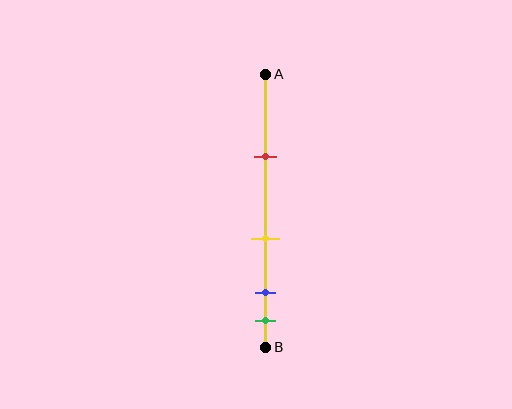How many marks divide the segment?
There are 4 marks dividing the segment.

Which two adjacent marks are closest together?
The blue and green marks are the closest adjacent pair.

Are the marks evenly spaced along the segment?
No, the marks are not evenly spaced.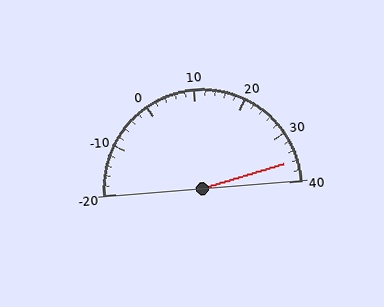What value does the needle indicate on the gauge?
The needle indicates approximately 36.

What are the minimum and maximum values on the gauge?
The gauge ranges from -20 to 40.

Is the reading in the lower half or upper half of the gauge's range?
The reading is in the upper half of the range (-20 to 40).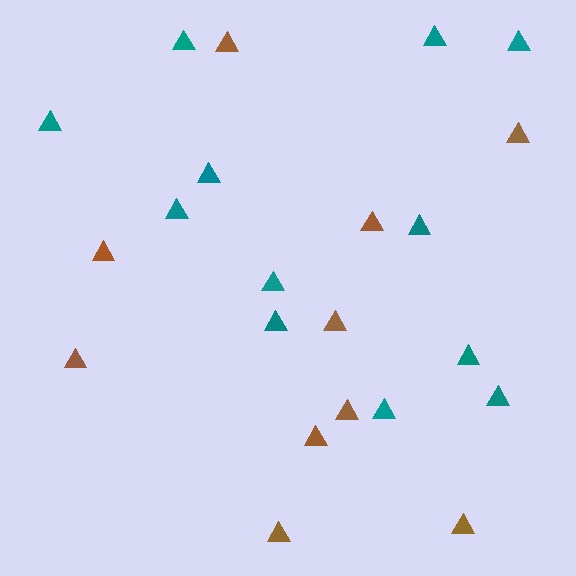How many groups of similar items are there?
There are 2 groups: one group of teal triangles (12) and one group of brown triangles (10).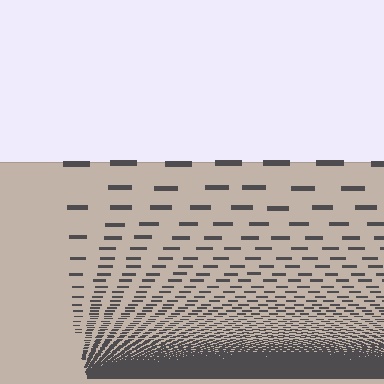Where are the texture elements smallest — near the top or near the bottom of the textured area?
Near the bottom.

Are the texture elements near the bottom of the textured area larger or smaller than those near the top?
Smaller. The gradient is inverted — elements near the bottom are smaller and denser.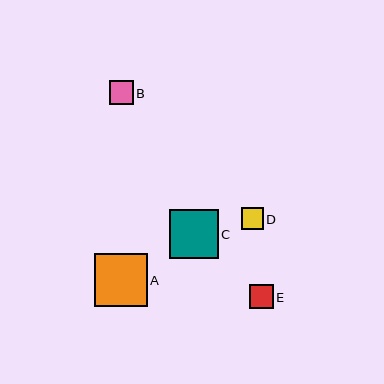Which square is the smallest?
Square D is the smallest with a size of approximately 22 pixels.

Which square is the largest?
Square A is the largest with a size of approximately 53 pixels.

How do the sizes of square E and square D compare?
Square E and square D are approximately the same size.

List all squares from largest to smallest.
From largest to smallest: A, C, B, E, D.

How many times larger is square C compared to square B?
Square C is approximately 2.0 times the size of square B.